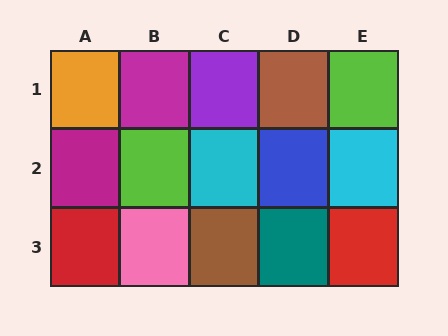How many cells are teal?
1 cell is teal.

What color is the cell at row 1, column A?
Orange.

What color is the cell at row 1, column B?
Magenta.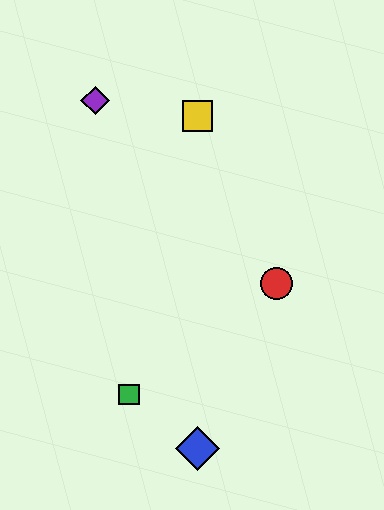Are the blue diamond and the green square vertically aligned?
No, the blue diamond is at x≈197 and the green square is at x≈129.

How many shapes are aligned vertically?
2 shapes (the blue diamond, the yellow square) are aligned vertically.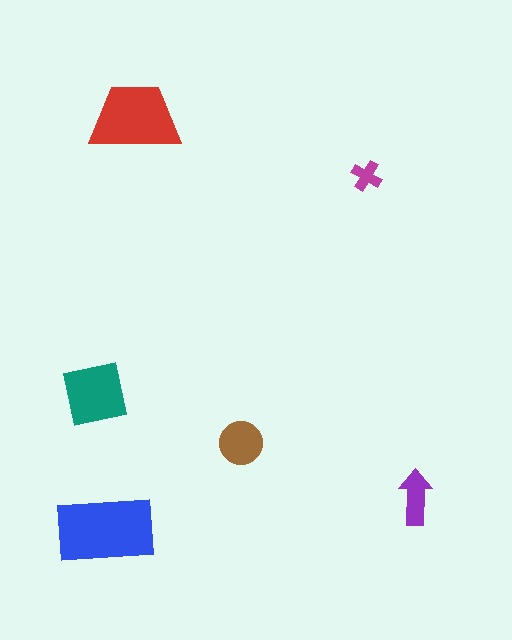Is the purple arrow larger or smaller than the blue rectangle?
Smaller.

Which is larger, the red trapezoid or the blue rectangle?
The blue rectangle.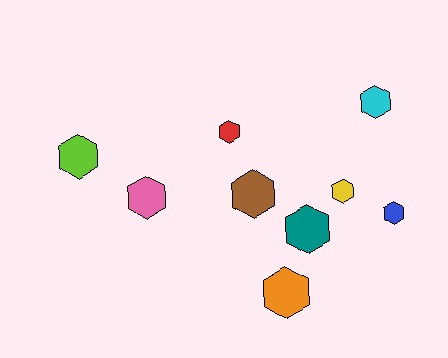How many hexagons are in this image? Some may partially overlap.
There are 9 hexagons.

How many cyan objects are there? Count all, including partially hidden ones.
There is 1 cyan object.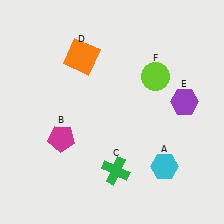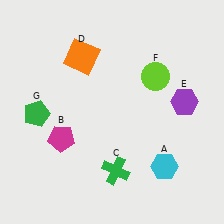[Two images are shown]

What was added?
A green pentagon (G) was added in Image 2.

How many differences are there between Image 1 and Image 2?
There is 1 difference between the two images.